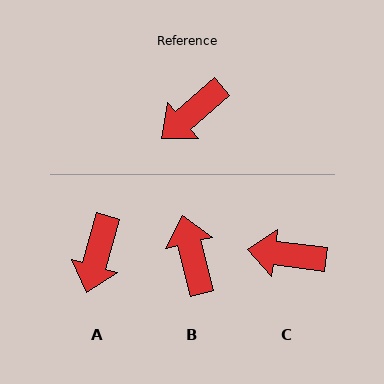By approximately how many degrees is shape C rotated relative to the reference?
Approximately 48 degrees clockwise.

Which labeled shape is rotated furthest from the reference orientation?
B, about 117 degrees away.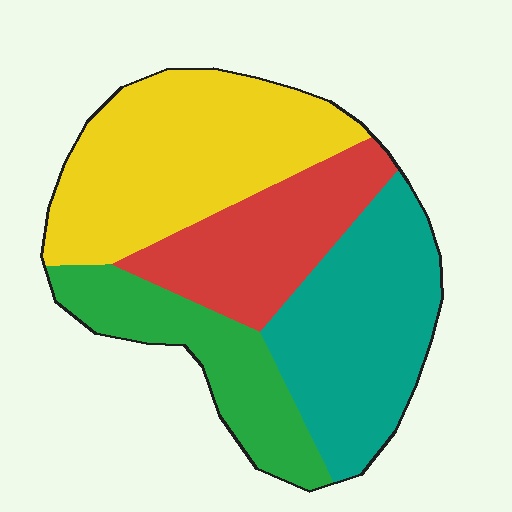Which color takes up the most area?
Yellow, at roughly 35%.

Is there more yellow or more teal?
Yellow.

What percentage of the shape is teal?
Teal takes up between a quarter and a half of the shape.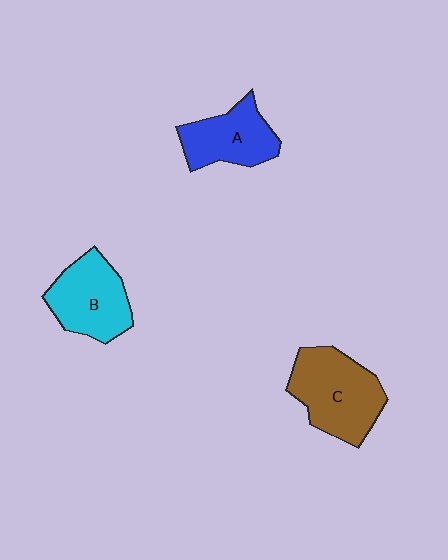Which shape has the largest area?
Shape C (brown).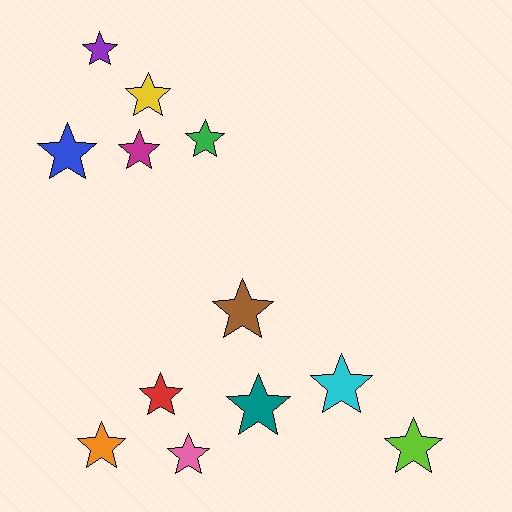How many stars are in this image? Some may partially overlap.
There are 12 stars.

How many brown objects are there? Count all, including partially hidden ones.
There is 1 brown object.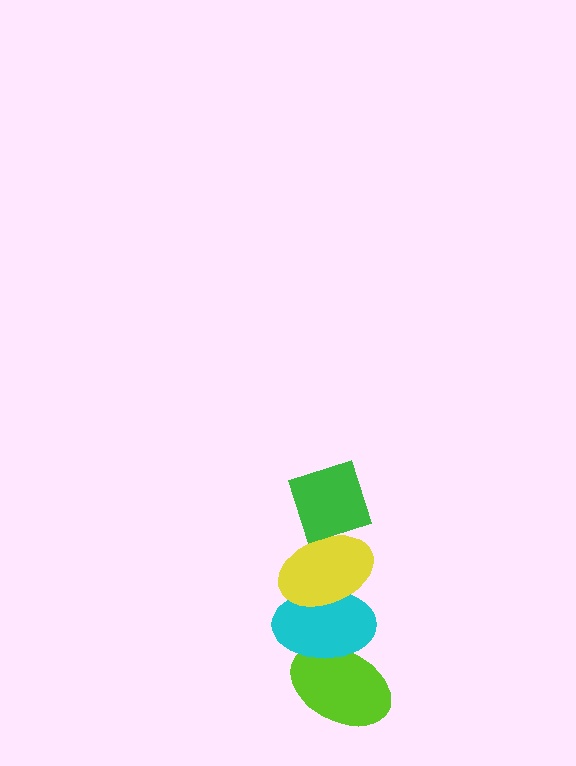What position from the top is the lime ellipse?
The lime ellipse is 4th from the top.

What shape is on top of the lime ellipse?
The cyan ellipse is on top of the lime ellipse.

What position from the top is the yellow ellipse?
The yellow ellipse is 2nd from the top.